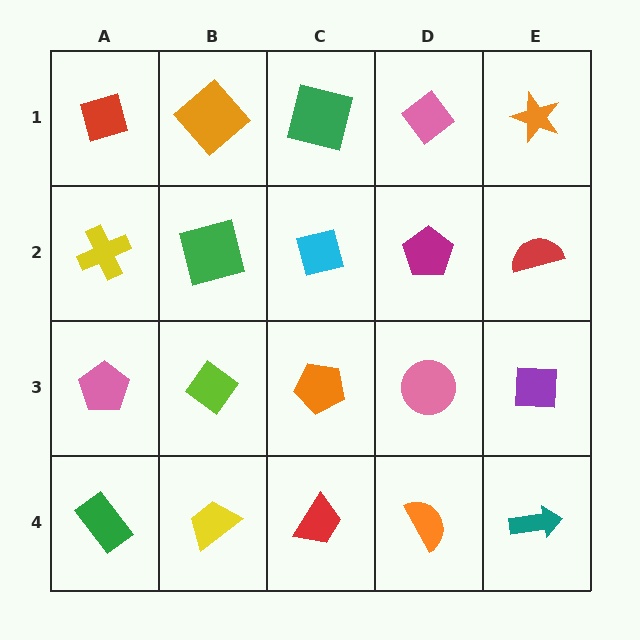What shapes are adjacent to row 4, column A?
A pink pentagon (row 3, column A), a yellow trapezoid (row 4, column B).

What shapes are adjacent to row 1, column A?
A yellow cross (row 2, column A), an orange diamond (row 1, column B).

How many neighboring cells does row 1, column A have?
2.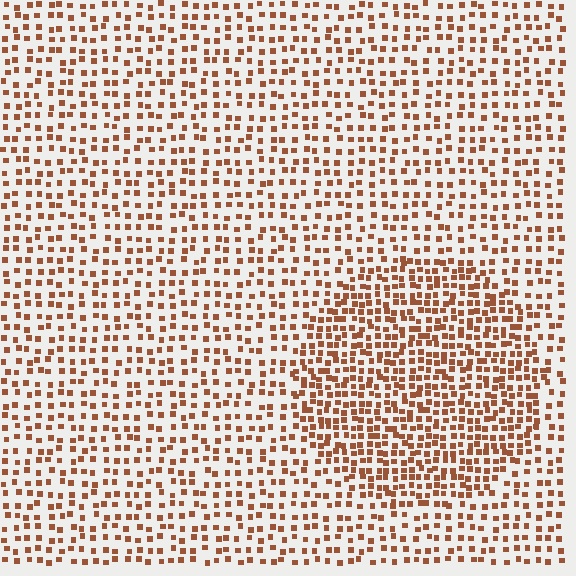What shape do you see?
I see a circle.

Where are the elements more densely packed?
The elements are more densely packed inside the circle boundary.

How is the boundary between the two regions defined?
The boundary is defined by a change in element density (approximately 1.8x ratio). All elements are the same color, size, and shape.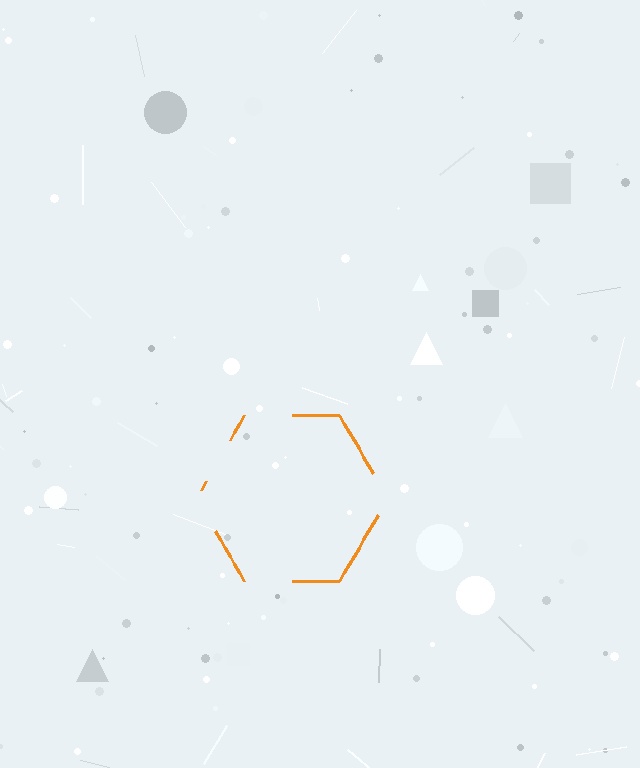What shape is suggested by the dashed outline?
The dashed outline suggests a hexagon.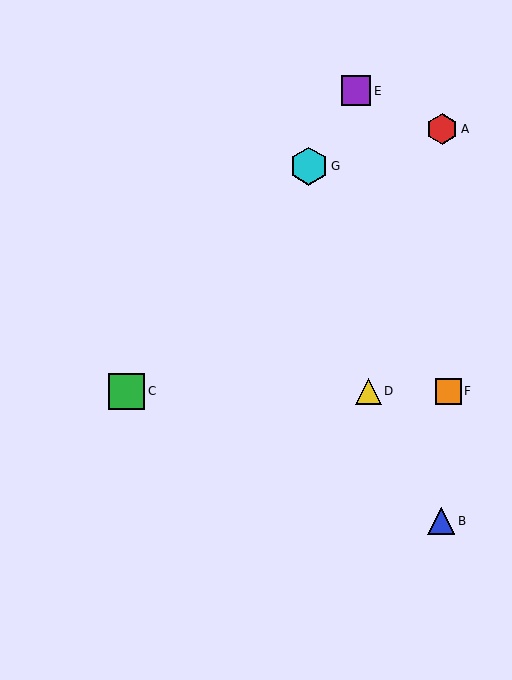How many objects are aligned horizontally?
3 objects (C, D, F) are aligned horizontally.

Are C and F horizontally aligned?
Yes, both are at y≈391.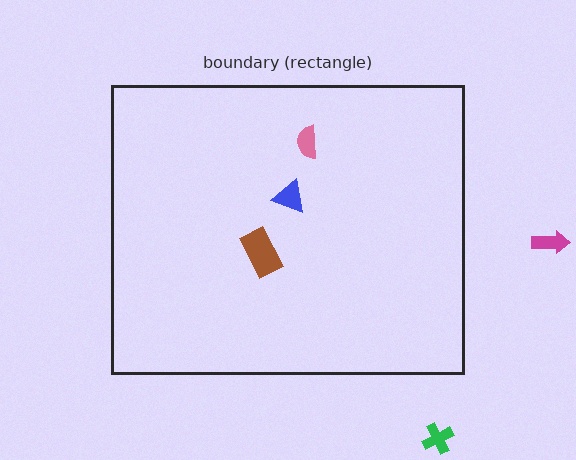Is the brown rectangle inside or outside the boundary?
Inside.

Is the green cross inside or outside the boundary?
Outside.